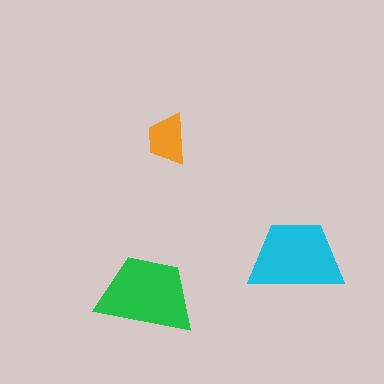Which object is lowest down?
The green trapezoid is bottommost.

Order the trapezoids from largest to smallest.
the green one, the cyan one, the orange one.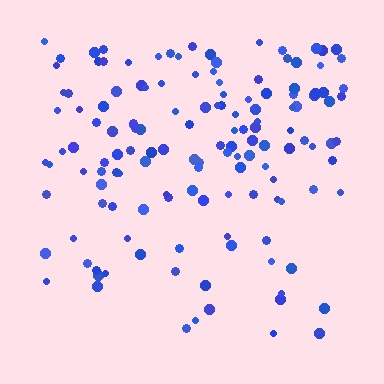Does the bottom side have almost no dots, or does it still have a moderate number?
Still a moderate number, just noticeably fewer than the top.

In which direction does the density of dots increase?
From bottom to top, with the top side densest.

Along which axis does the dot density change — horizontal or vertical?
Vertical.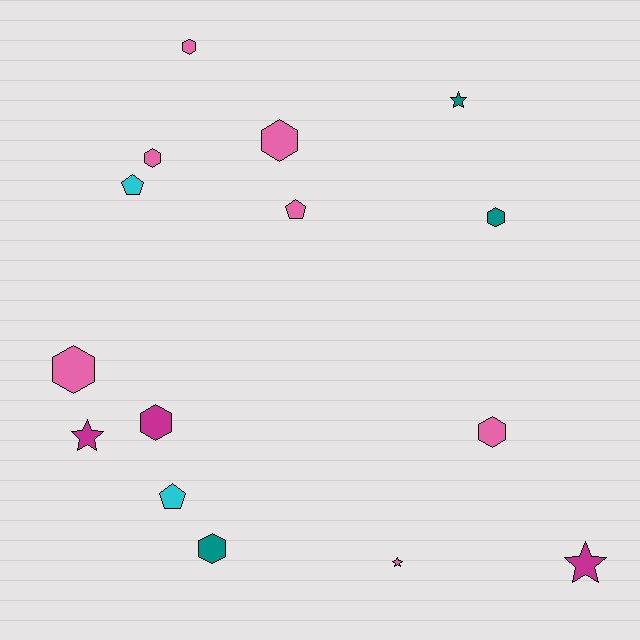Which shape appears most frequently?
Hexagon, with 8 objects.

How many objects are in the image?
There are 15 objects.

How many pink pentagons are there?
There is 1 pink pentagon.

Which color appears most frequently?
Pink, with 7 objects.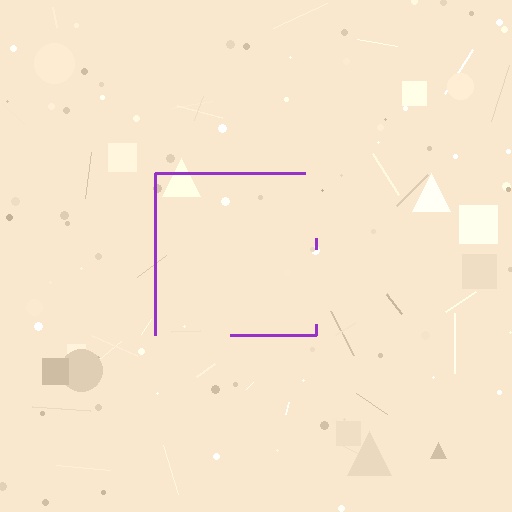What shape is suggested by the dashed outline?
The dashed outline suggests a square.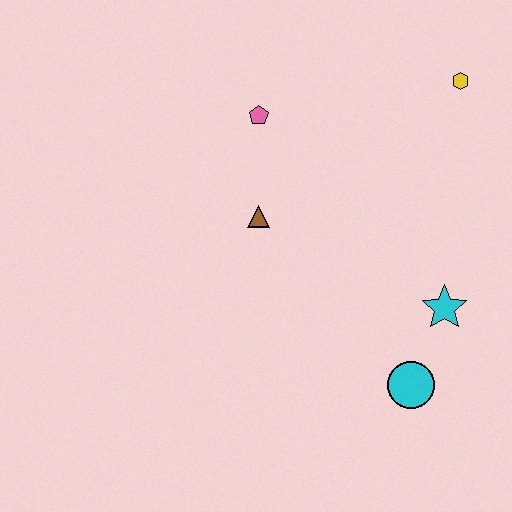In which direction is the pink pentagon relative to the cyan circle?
The pink pentagon is above the cyan circle.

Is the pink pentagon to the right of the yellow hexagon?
No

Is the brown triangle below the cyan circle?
No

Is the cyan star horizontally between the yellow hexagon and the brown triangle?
Yes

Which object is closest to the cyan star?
The cyan circle is closest to the cyan star.